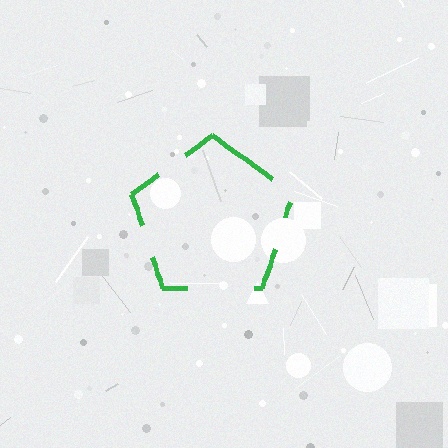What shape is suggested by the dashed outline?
The dashed outline suggests a pentagon.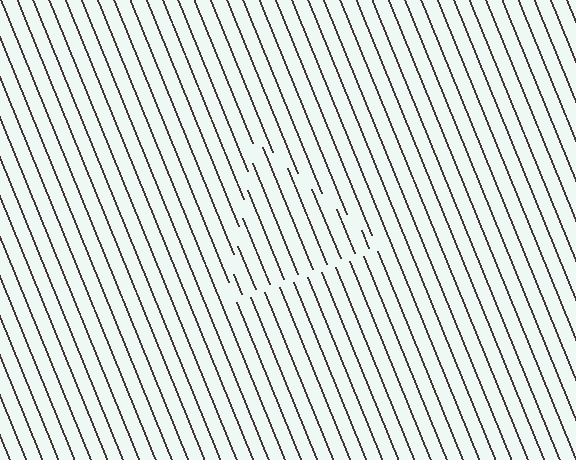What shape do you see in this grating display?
An illusory triangle. The interior of the shape contains the same grating, shifted by half a period — the contour is defined by the phase discontinuity where line-ends from the inner and outer gratings abut.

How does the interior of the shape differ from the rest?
The interior of the shape contains the same grating, shifted by half a period — the contour is defined by the phase discontinuity where line-ends from the inner and outer gratings abut.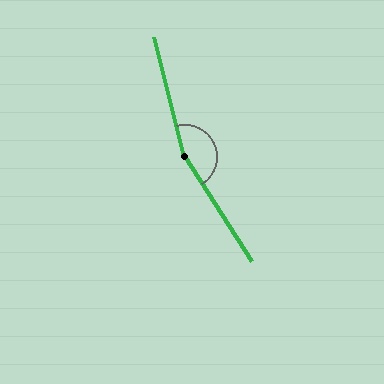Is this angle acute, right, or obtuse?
It is obtuse.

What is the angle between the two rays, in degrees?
Approximately 161 degrees.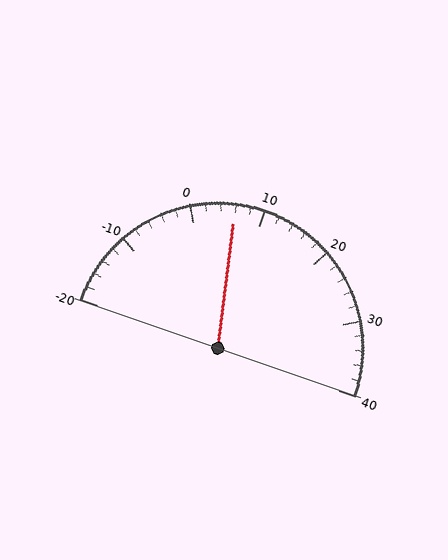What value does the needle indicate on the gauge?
The needle indicates approximately 6.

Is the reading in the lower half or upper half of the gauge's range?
The reading is in the lower half of the range (-20 to 40).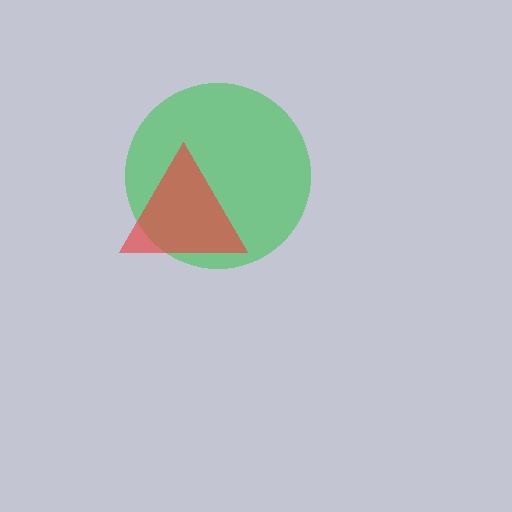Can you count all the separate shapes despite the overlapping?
Yes, there are 2 separate shapes.